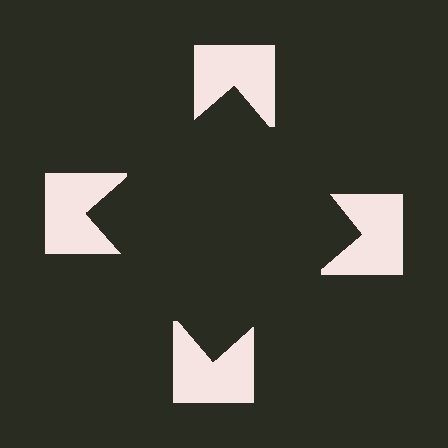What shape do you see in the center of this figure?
An illusory square — its edges are inferred from the aligned wedge cuts in the notched squares, not physically drawn.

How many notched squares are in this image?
There are 4 — one at each vertex of the illusory square.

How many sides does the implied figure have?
4 sides.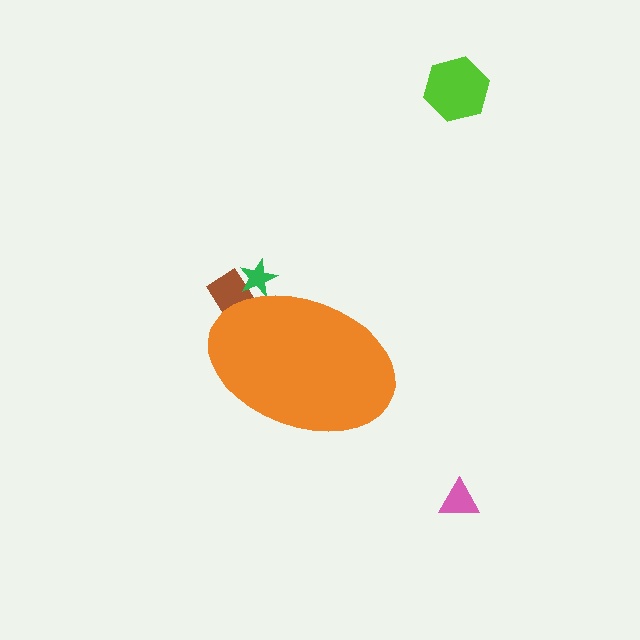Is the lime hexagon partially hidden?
No, the lime hexagon is fully visible.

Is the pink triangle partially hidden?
No, the pink triangle is fully visible.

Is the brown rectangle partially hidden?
Yes, the brown rectangle is partially hidden behind the orange ellipse.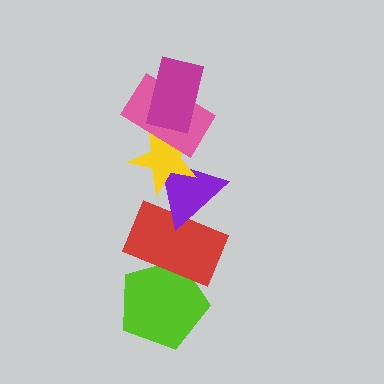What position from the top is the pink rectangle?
The pink rectangle is 2nd from the top.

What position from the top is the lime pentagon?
The lime pentagon is 6th from the top.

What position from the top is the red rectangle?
The red rectangle is 5th from the top.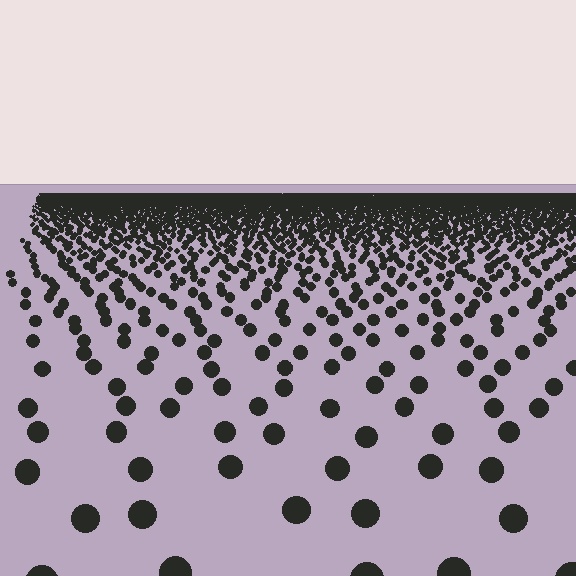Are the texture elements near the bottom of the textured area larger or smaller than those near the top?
Larger. Near the bottom, elements are closer to the viewer and appear at a bigger on-screen size.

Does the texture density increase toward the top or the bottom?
Density increases toward the top.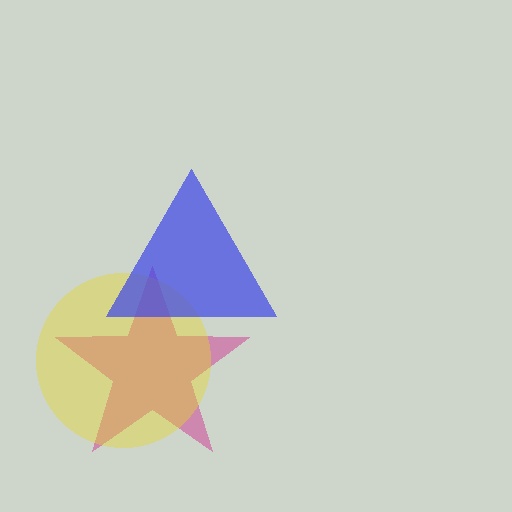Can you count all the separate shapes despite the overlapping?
Yes, there are 3 separate shapes.